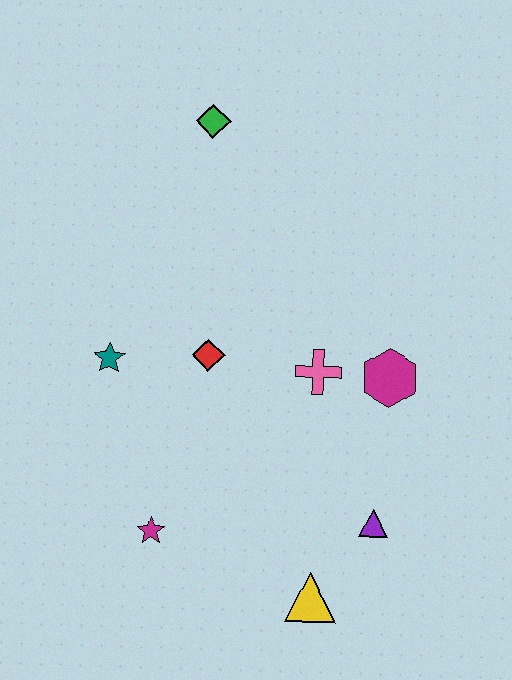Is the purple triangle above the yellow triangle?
Yes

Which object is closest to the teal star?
The red diamond is closest to the teal star.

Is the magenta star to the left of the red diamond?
Yes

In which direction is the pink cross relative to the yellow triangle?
The pink cross is above the yellow triangle.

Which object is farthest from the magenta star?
The green diamond is farthest from the magenta star.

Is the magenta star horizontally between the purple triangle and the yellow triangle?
No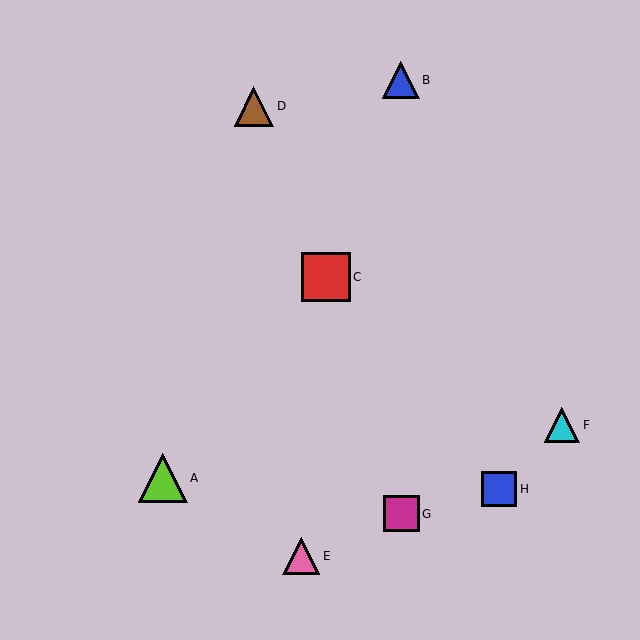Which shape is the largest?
The red square (labeled C) is the largest.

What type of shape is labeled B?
Shape B is a blue triangle.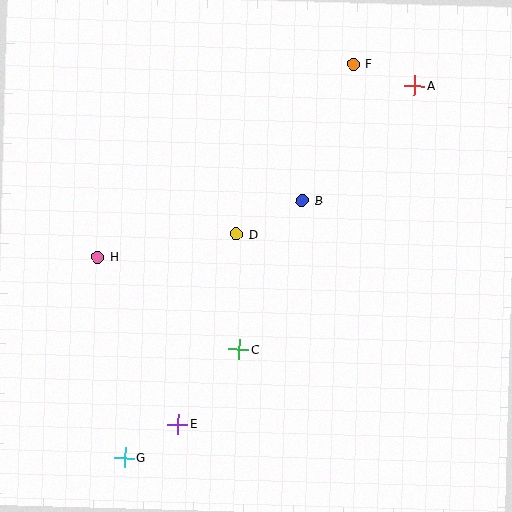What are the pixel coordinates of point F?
Point F is at (354, 64).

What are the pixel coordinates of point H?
Point H is at (98, 257).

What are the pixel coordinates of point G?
Point G is at (125, 457).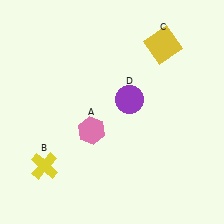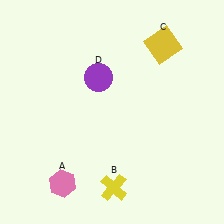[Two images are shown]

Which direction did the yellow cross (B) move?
The yellow cross (B) moved right.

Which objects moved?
The objects that moved are: the pink hexagon (A), the yellow cross (B), the purple circle (D).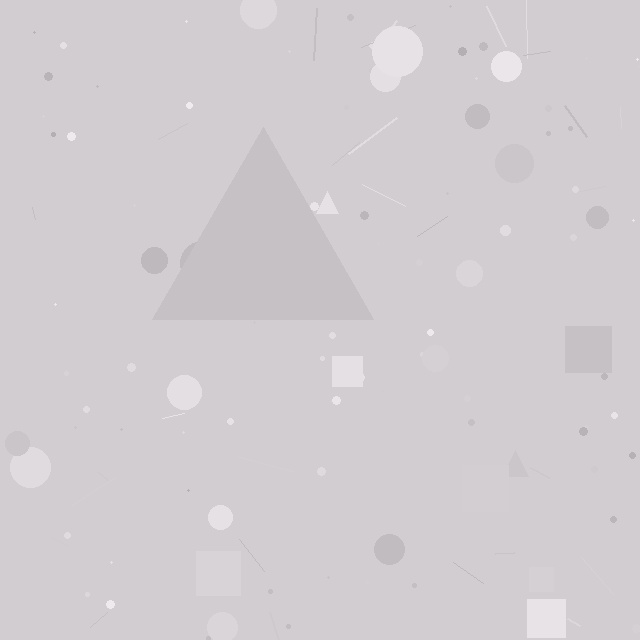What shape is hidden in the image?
A triangle is hidden in the image.